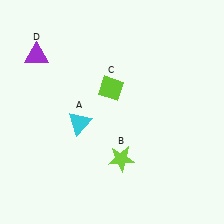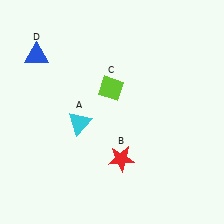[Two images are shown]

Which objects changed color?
B changed from lime to red. D changed from purple to blue.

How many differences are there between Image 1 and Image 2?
There are 2 differences between the two images.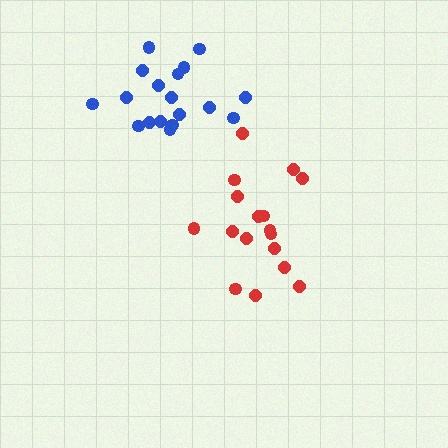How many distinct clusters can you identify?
There are 2 distinct clusters.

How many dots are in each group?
Group 1: 18 dots, Group 2: 17 dots (35 total).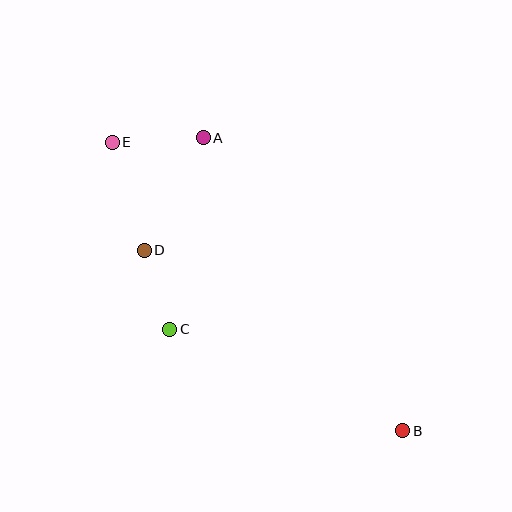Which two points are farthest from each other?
Points B and E are farthest from each other.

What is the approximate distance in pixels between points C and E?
The distance between C and E is approximately 196 pixels.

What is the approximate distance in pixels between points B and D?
The distance between B and D is approximately 315 pixels.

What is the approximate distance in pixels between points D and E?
The distance between D and E is approximately 113 pixels.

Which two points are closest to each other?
Points C and D are closest to each other.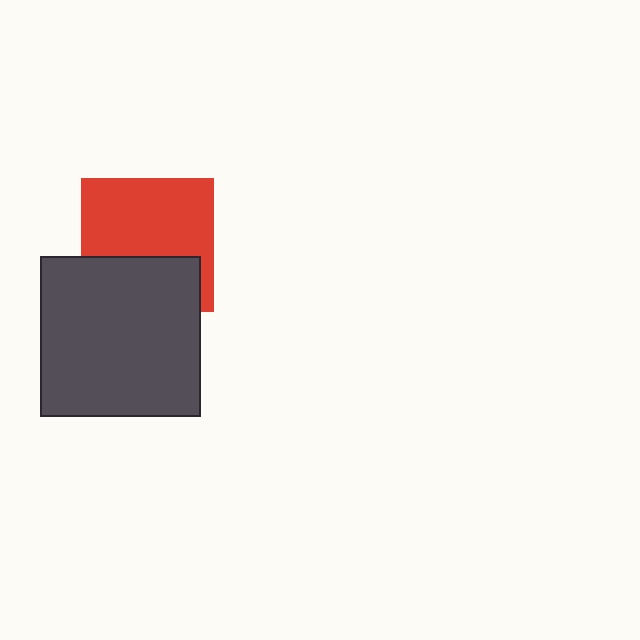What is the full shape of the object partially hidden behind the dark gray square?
The partially hidden object is a red square.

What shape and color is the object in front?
The object in front is a dark gray square.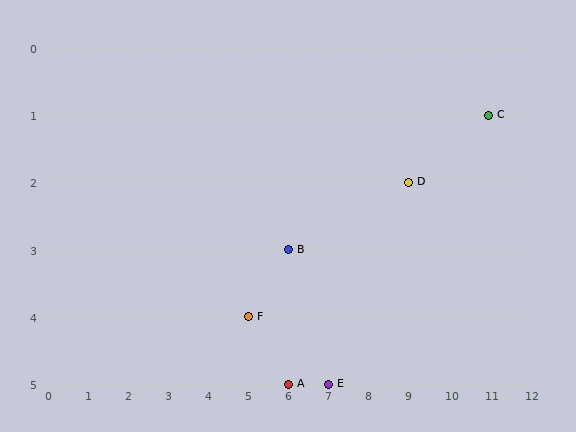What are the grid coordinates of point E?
Point E is at grid coordinates (7, 5).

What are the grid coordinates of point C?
Point C is at grid coordinates (11, 1).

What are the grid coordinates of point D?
Point D is at grid coordinates (9, 2).